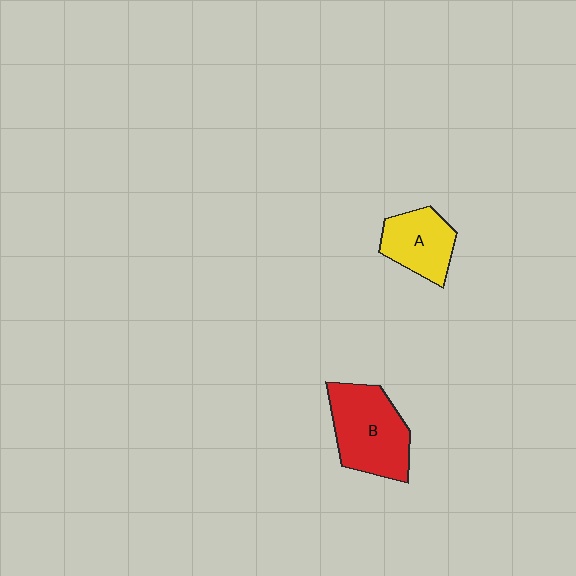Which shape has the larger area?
Shape B (red).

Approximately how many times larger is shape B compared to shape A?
Approximately 1.5 times.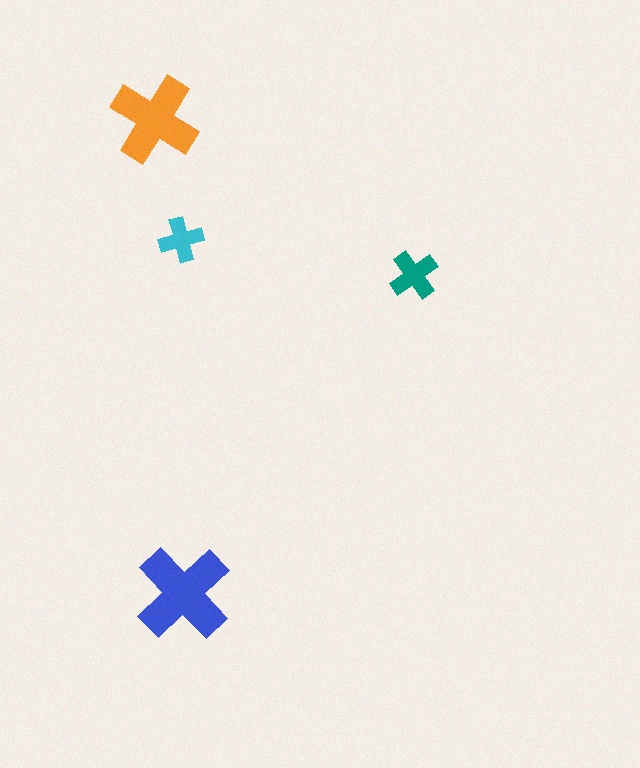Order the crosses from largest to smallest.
the blue one, the orange one, the teal one, the cyan one.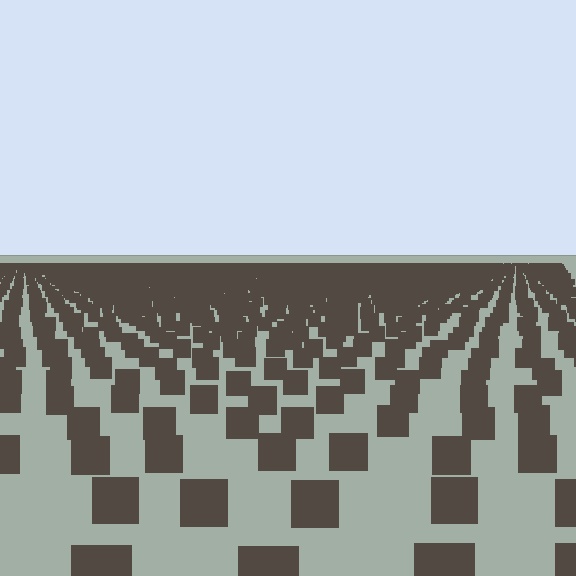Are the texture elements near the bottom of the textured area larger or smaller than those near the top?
Larger. Near the bottom, elements are closer to the viewer and appear at a bigger on-screen size.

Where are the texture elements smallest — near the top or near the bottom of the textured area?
Near the top.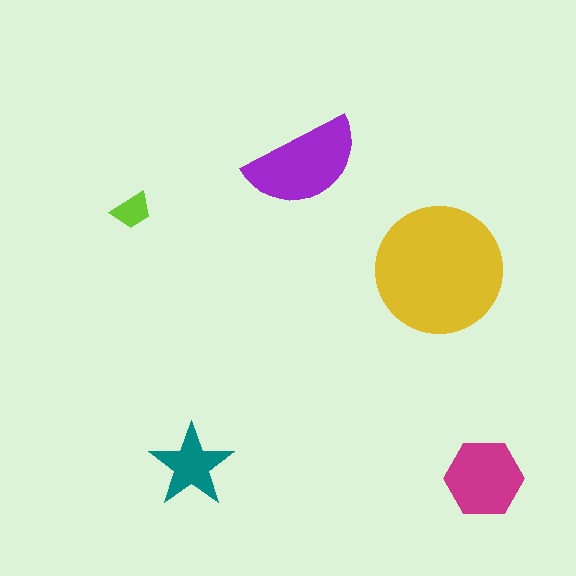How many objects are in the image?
There are 5 objects in the image.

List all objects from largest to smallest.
The yellow circle, the purple semicircle, the magenta hexagon, the teal star, the lime trapezoid.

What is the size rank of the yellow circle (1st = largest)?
1st.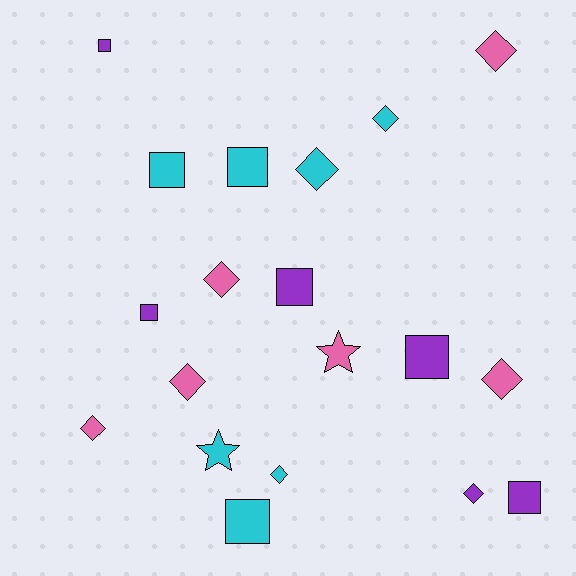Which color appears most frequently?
Cyan, with 7 objects.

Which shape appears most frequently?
Diamond, with 9 objects.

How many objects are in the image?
There are 19 objects.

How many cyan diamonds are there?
There are 3 cyan diamonds.